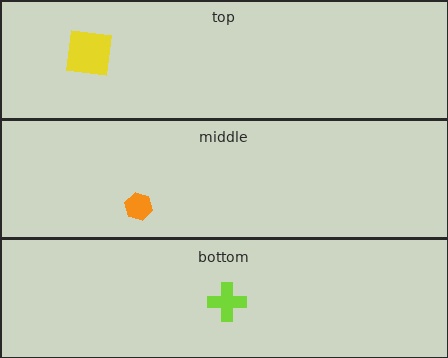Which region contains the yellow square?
The top region.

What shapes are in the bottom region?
The lime cross.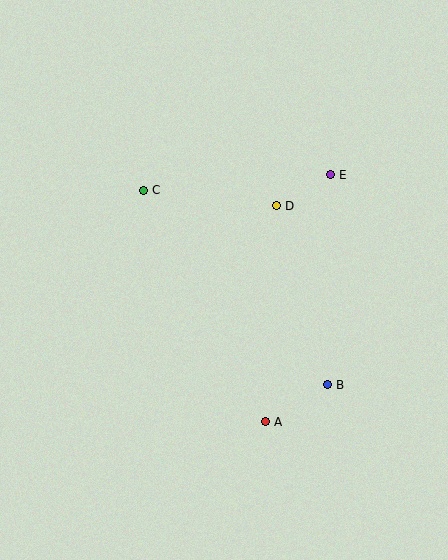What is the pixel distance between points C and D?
The distance between C and D is 134 pixels.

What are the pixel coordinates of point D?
Point D is at (276, 206).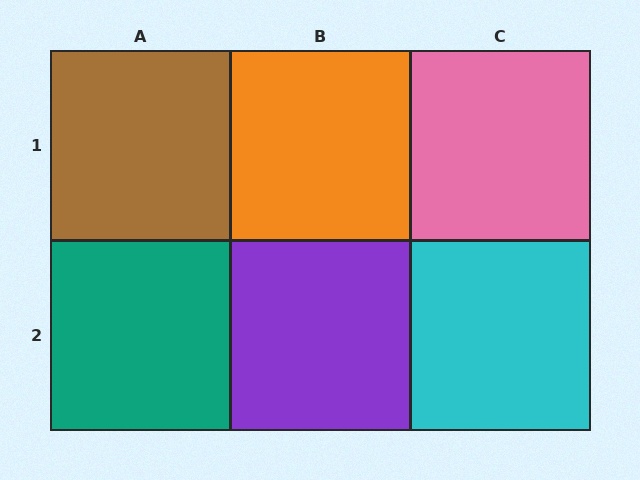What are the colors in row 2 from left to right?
Teal, purple, cyan.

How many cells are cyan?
1 cell is cyan.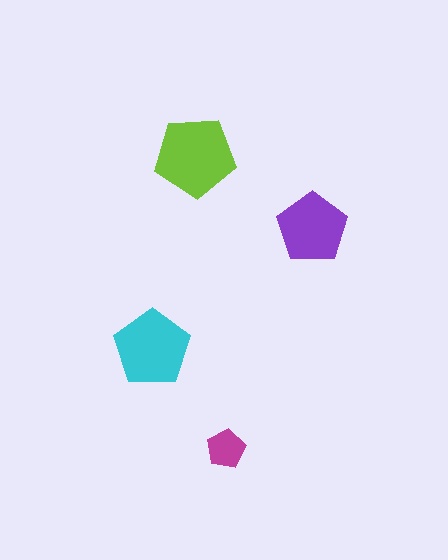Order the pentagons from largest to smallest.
the lime one, the cyan one, the purple one, the magenta one.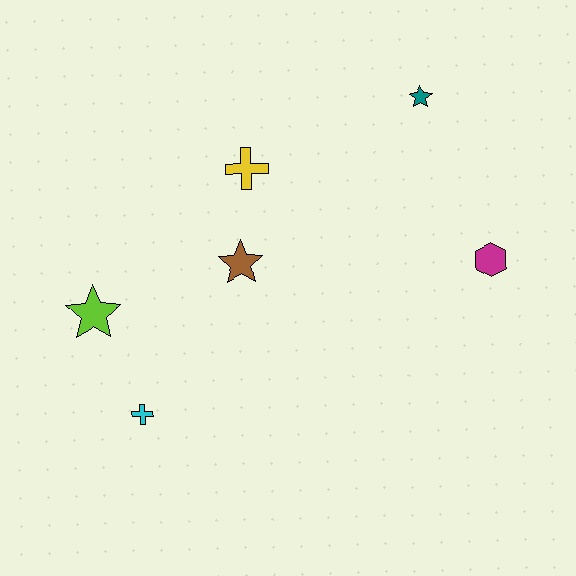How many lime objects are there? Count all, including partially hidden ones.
There is 1 lime object.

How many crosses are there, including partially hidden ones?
There are 2 crosses.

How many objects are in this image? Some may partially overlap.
There are 6 objects.